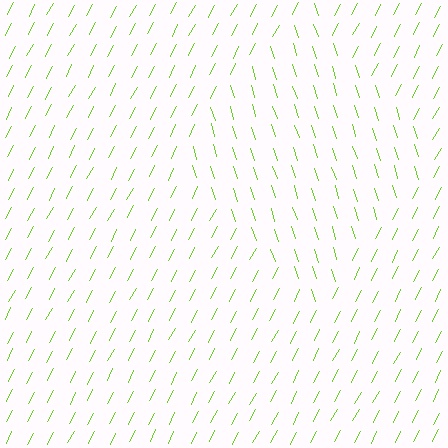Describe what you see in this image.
The image is filled with small lime line segments. A diamond region in the image has lines oriented differently from the surrounding lines, creating a visible texture boundary.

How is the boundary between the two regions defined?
The boundary is defined purely by a change in line orientation (approximately 45 degrees difference). All lines are the same color and thickness.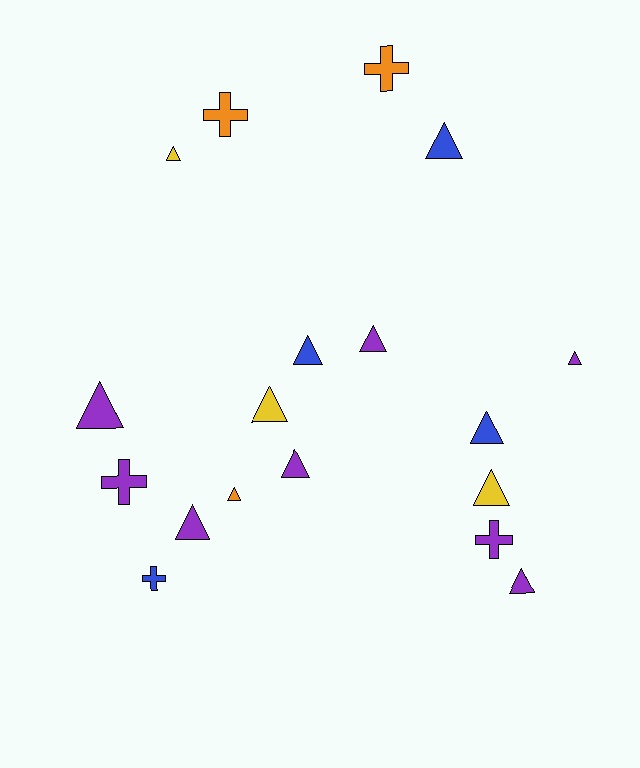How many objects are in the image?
There are 18 objects.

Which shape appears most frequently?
Triangle, with 13 objects.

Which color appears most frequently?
Purple, with 8 objects.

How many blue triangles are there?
There are 3 blue triangles.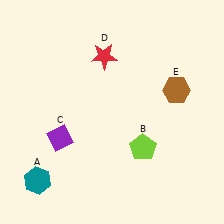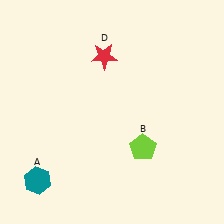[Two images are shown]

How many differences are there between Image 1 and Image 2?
There are 2 differences between the two images.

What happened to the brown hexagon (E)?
The brown hexagon (E) was removed in Image 2. It was in the top-right area of Image 1.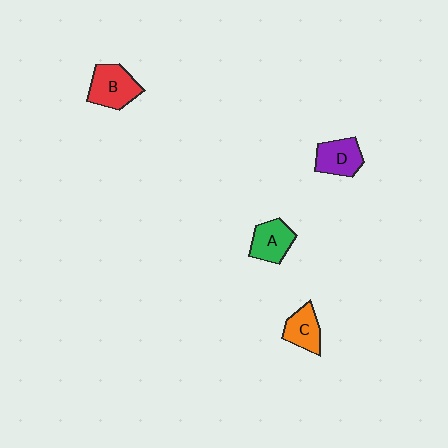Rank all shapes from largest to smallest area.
From largest to smallest: B (red), D (purple), A (green), C (orange).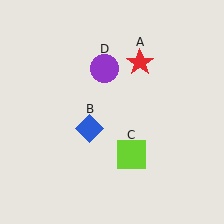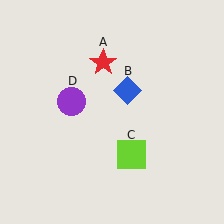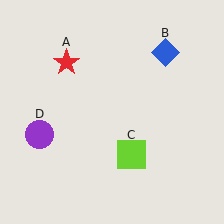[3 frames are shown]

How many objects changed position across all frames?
3 objects changed position: red star (object A), blue diamond (object B), purple circle (object D).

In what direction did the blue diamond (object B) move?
The blue diamond (object B) moved up and to the right.